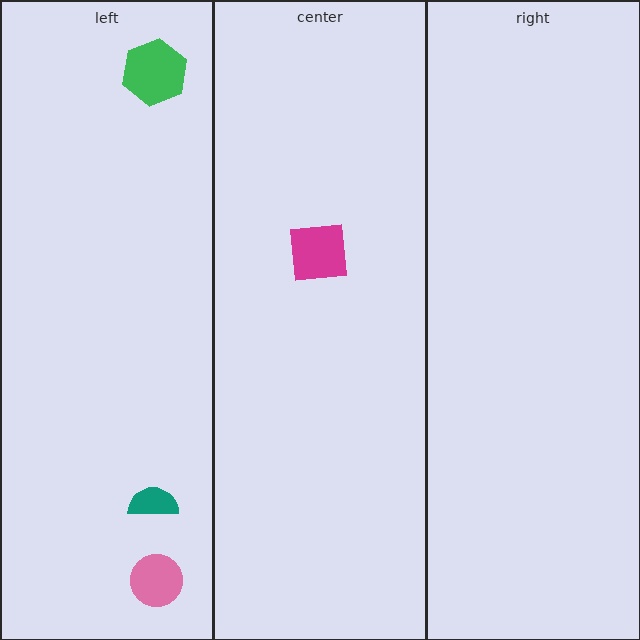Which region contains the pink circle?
The left region.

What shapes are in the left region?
The green hexagon, the pink circle, the teal semicircle.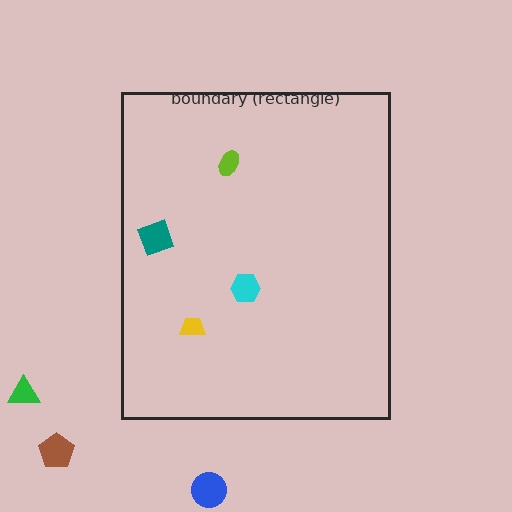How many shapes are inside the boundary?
4 inside, 3 outside.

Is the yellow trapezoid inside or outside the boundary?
Inside.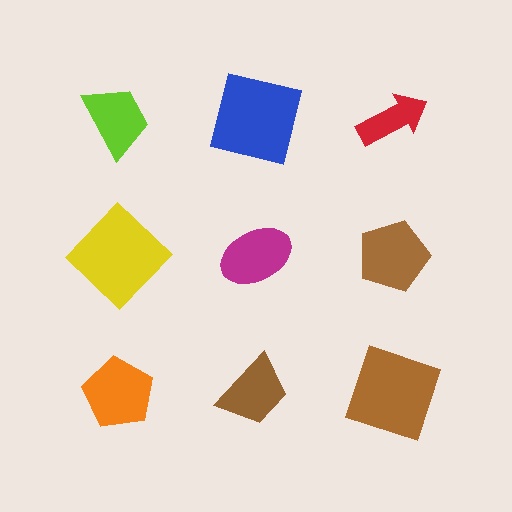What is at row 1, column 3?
A red arrow.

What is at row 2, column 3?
A brown pentagon.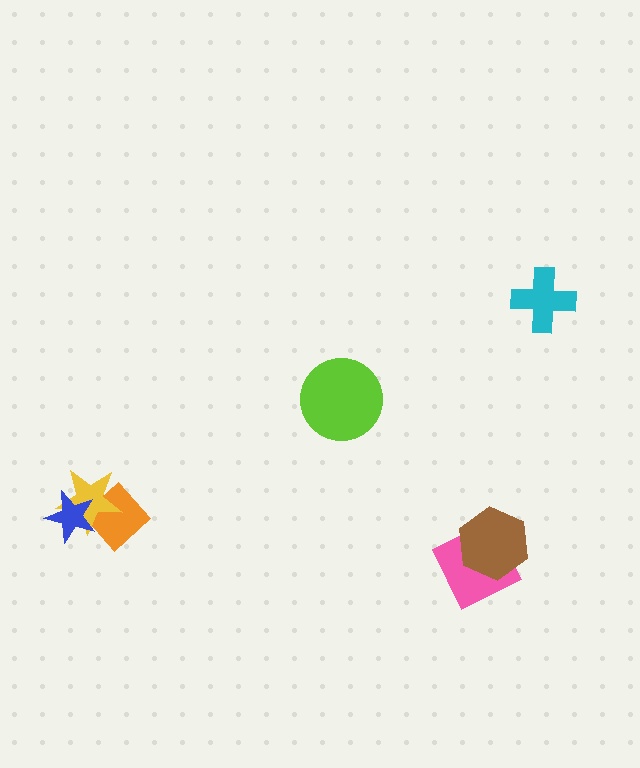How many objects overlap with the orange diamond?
2 objects overlap with the orange diamond.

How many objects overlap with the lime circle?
0 objects overlap with the lime circle.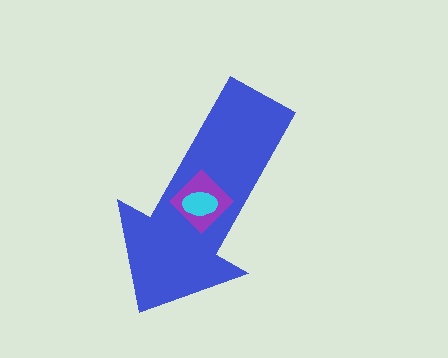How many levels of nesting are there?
3.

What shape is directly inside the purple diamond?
The cyan ellipse.